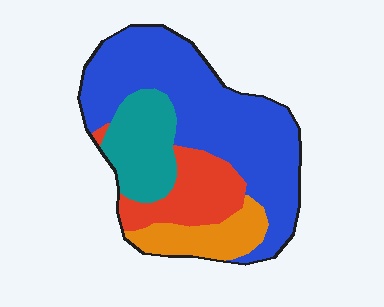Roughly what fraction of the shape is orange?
Orange covers around 15% of the shape.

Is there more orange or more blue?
Blue.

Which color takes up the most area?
Blue, at roughly 55%.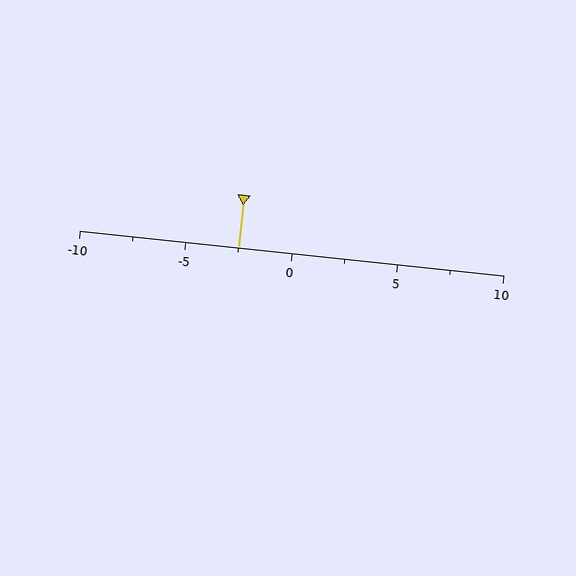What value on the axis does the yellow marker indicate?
The marker indicates approximately -2.5.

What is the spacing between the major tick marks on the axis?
The major ticks are spaced 5 apart.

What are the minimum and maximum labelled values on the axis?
The axis runs from -10 to 10.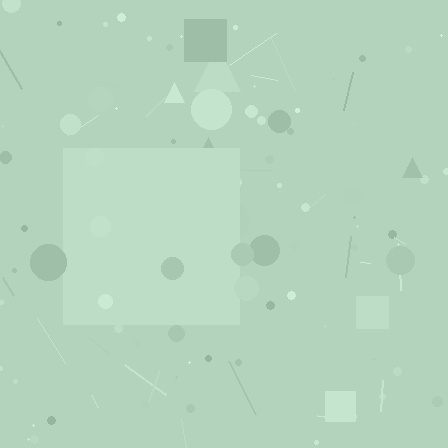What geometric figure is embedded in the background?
A square is embedded in the background.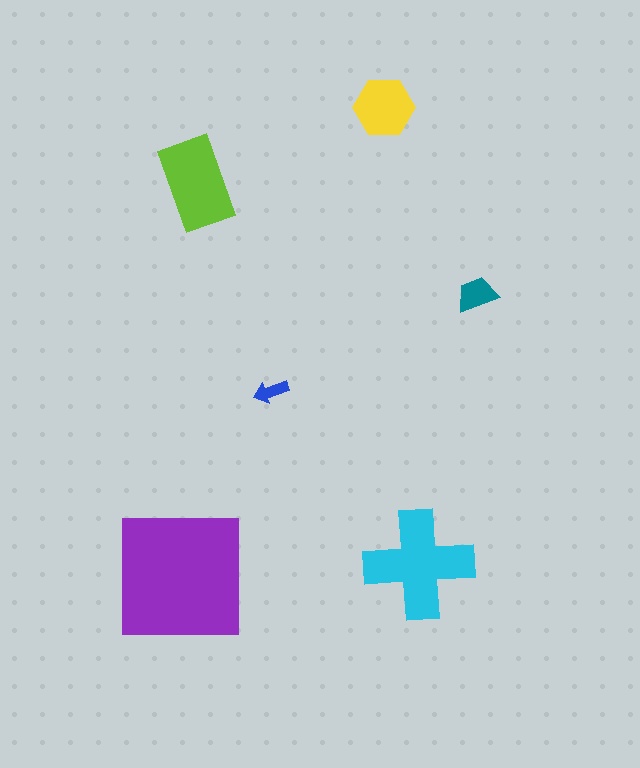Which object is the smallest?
The blue arrow.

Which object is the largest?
The purple square.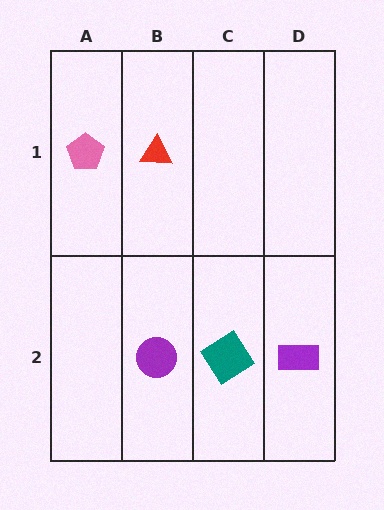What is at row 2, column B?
A purple circle.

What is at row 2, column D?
A purple rectangle.